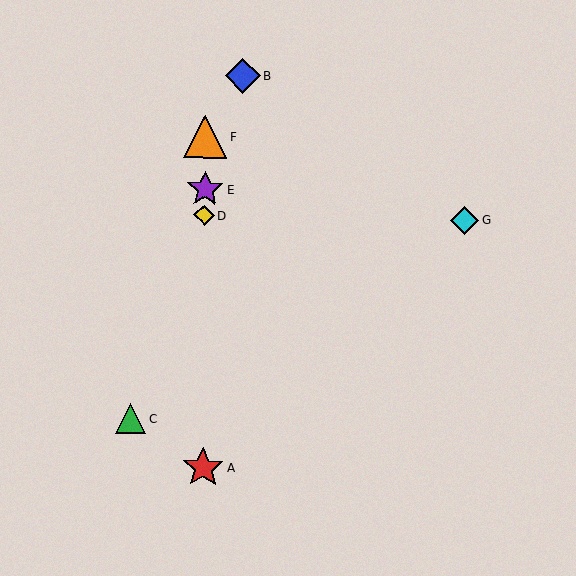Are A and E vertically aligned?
Yes, both are at x≈203.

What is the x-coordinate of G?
Object G is at x≈465.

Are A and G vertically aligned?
No, A is at x≈203 and G is at x≈465.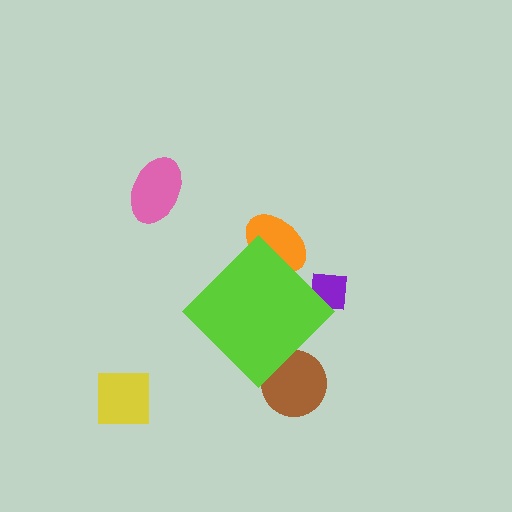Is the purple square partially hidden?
Yes, the purple square is partially hidden behind the lime diamond.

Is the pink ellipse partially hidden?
No, the pink ellipse is fully visible.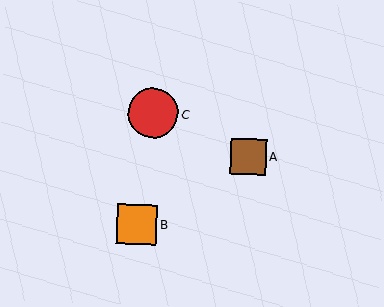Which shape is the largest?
The red circle (labeled C) is the largest.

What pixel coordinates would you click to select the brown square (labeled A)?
Click at (248, 156) to select the brown square A.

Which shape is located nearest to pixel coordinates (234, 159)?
The brown square (labeled A) at (248, 156) is nearest to that location.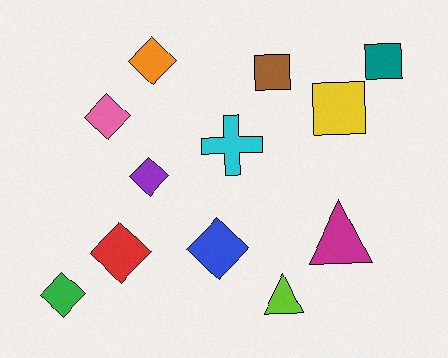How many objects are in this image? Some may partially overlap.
There are 12 objects.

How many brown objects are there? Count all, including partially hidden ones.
There is 1 brown object.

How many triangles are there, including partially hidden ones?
There are 2 triangles.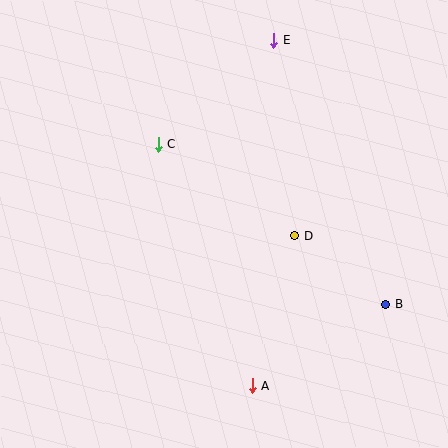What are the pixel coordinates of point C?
Point C is at (158, 144).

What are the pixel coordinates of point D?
Point D is at (295, 235).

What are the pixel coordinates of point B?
Point B is at (386, 305).